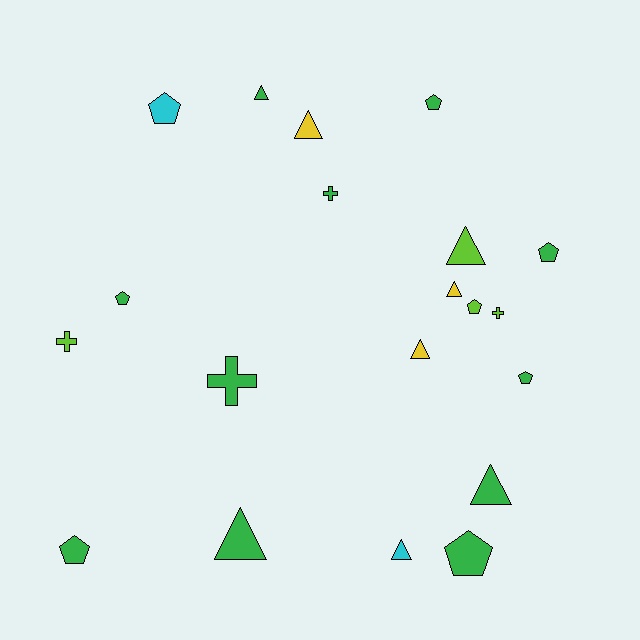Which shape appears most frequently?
Pentagon, with 8 objects.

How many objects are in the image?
There are 20 objects.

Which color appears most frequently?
Green, with 11 objects.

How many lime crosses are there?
There are 2 lime crosses.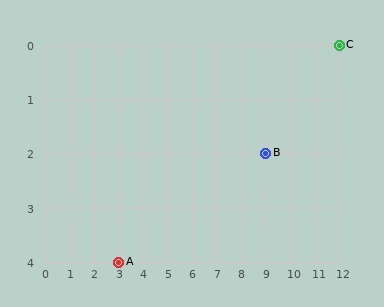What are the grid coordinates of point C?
Point C is at grid coordinates (12, 0).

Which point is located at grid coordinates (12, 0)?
Point C is at (12, 0).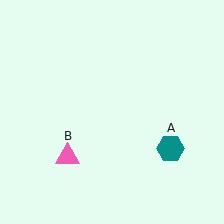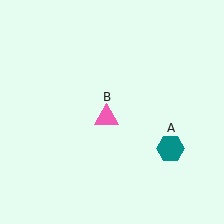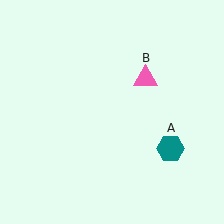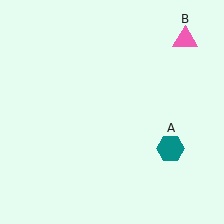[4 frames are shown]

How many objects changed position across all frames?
1 object changed position: pink triangle (object B).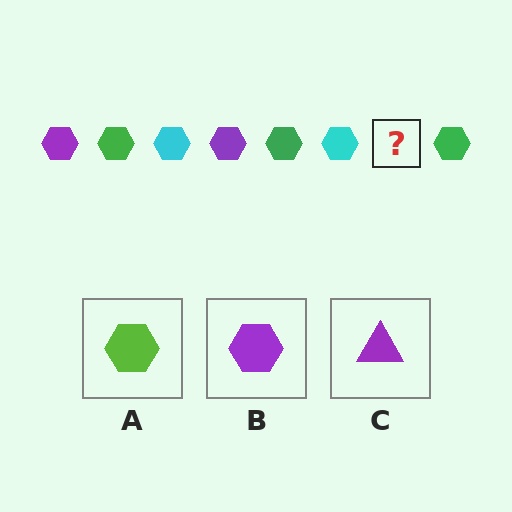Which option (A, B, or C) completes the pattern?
B.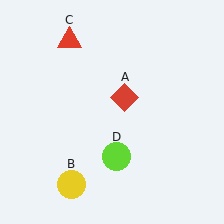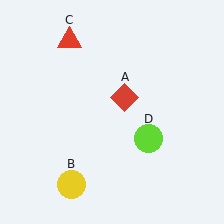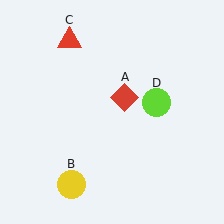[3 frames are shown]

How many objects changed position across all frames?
1 object changed position: lime circle (object D).